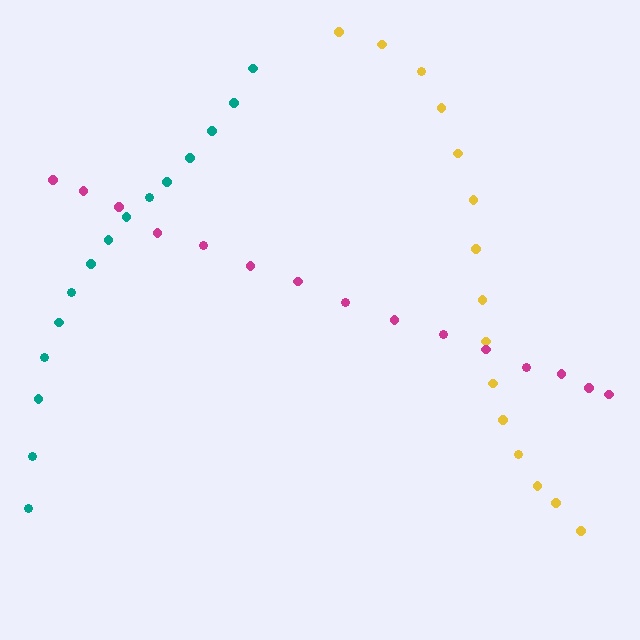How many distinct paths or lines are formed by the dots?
There are 3 distinct paths.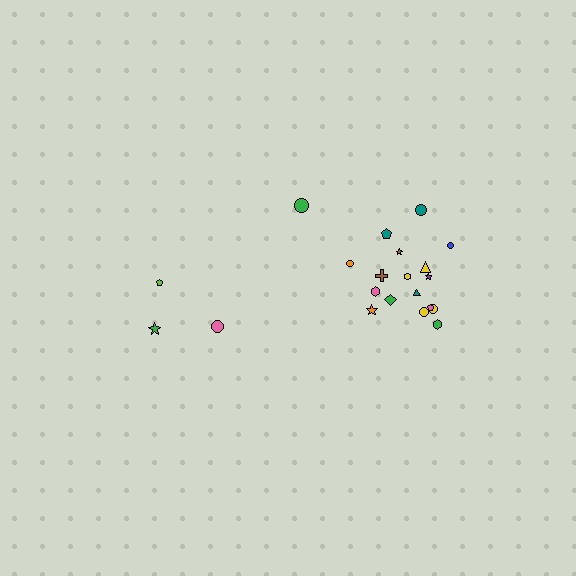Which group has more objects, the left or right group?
The right group.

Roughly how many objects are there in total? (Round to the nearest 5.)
Roughly 20 objects in total.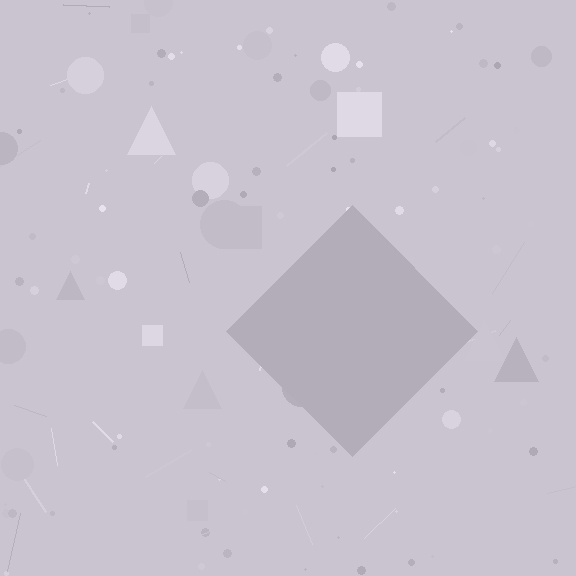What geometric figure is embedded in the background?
A diamond is embedded in the background.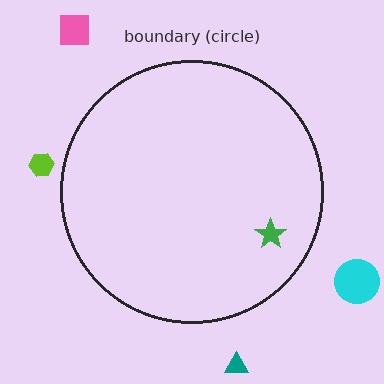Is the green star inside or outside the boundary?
Inside.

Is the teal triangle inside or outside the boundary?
Outside.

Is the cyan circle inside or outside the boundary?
Outside.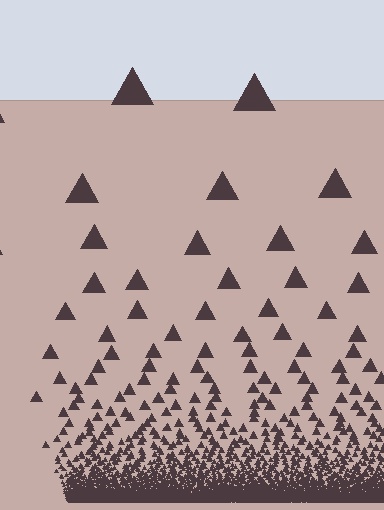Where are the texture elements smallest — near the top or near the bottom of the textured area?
Near the bottom.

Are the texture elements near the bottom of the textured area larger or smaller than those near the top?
Smaller. The gradient is inverted — elements near the bottom are smaller and denser.